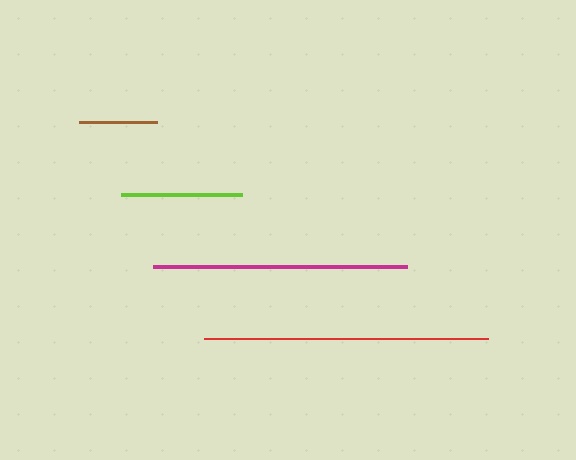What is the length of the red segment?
The red segment is approximately 284 pixels long.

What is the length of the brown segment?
The brown segment is approximately 78 pixels long.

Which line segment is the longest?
The red line is the longest at approximately 284 pixels.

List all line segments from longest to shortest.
From longest to shortest: red, magenta, lime, brown.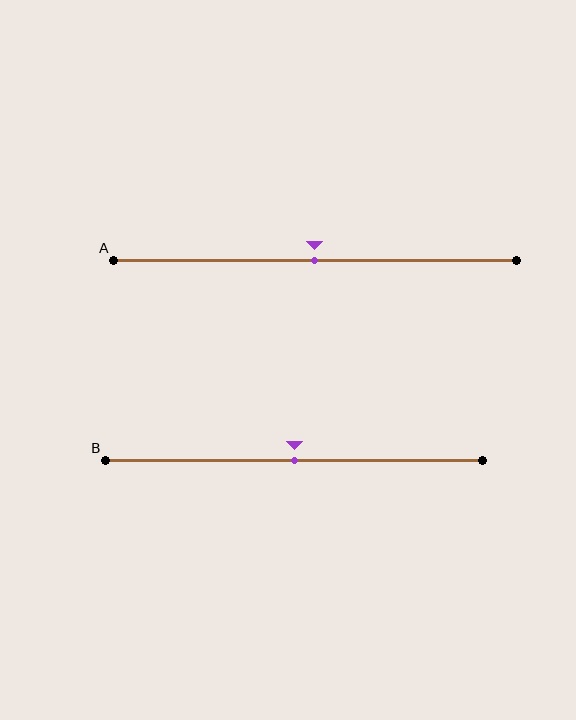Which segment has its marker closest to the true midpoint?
Segment A has its marker closest to the true midpoint.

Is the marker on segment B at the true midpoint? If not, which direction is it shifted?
Yes, the marker on segment B is at the true midpoint.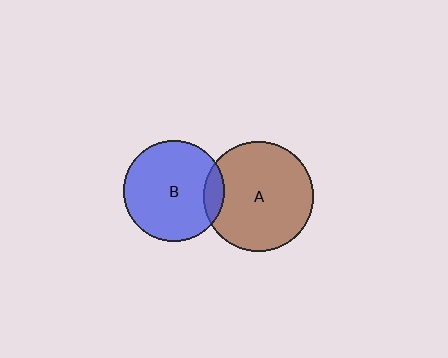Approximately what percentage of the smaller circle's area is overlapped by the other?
Approximately 10%.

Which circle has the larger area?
Circle A (brown).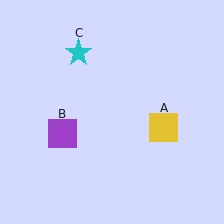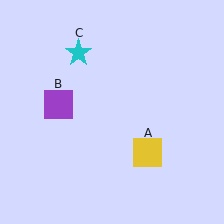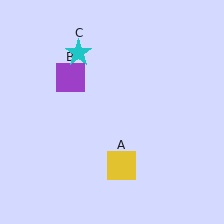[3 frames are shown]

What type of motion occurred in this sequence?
The yellow square (object A), purple square (object B) rotated clockwise around the center of the scene.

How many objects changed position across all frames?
2 objects changed position: yellow square (object A), purple square (object B).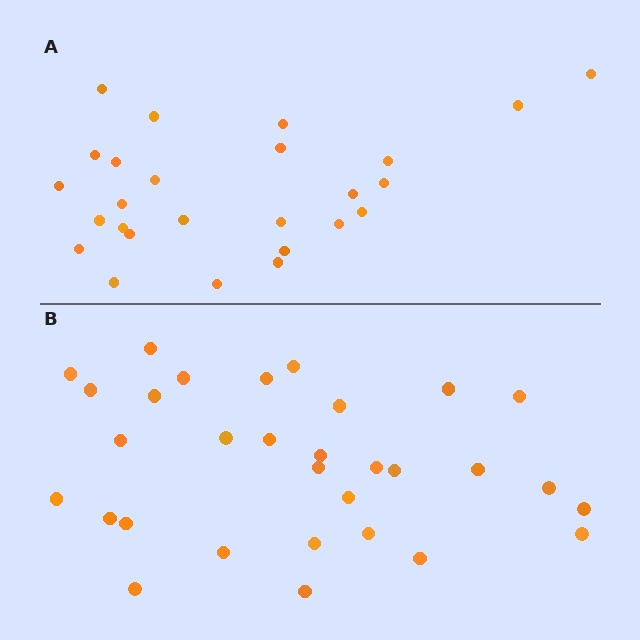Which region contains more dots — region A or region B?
Region B (the bottom region) has more dots.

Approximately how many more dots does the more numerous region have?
Region B has about 5 more dots than region A.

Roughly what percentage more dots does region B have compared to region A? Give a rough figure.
About 20% more.